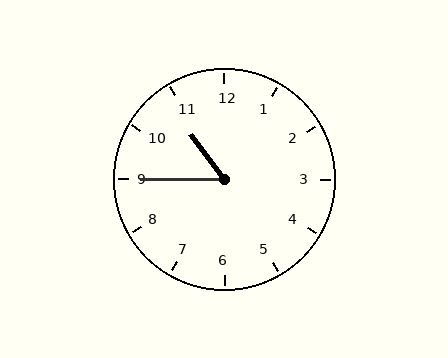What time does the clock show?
10:45.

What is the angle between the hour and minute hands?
Approximately 52 degrees.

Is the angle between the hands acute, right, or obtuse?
It is acute.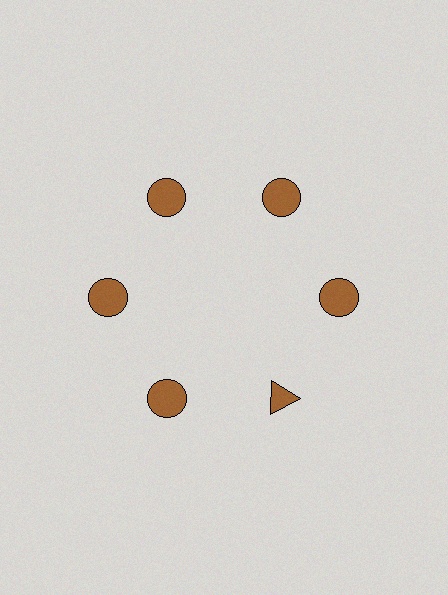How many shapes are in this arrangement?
There are 6 shapes arranged in a ring pattern.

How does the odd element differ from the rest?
It has a different shape: triangle instead of circle.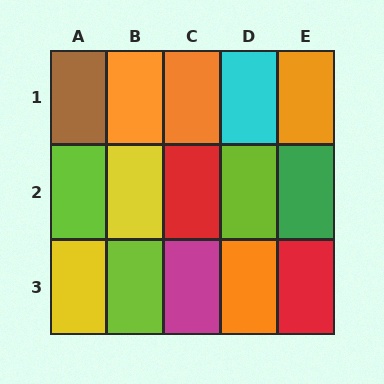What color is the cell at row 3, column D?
Orange.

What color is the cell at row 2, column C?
Red.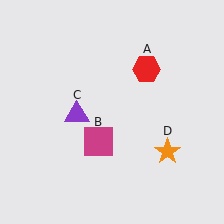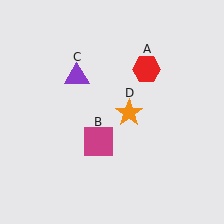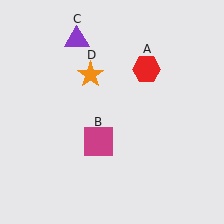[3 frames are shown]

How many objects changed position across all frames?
2 objects changed position: purple triangle (object C), orange star (object D).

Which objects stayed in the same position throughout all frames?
Red hexagon (object A) and magenta square (object B) remained stationary.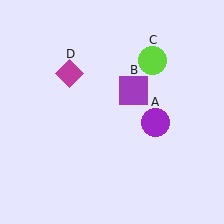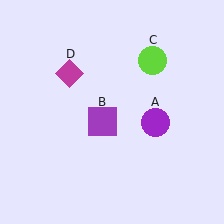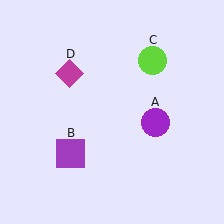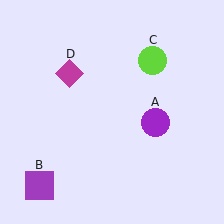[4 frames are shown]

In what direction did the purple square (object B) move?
The purple square (object B) moved down and to the left.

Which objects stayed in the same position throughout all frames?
Purple circle (object A) and lime circle (object C) and magenta diamond (object D) remained stationary.